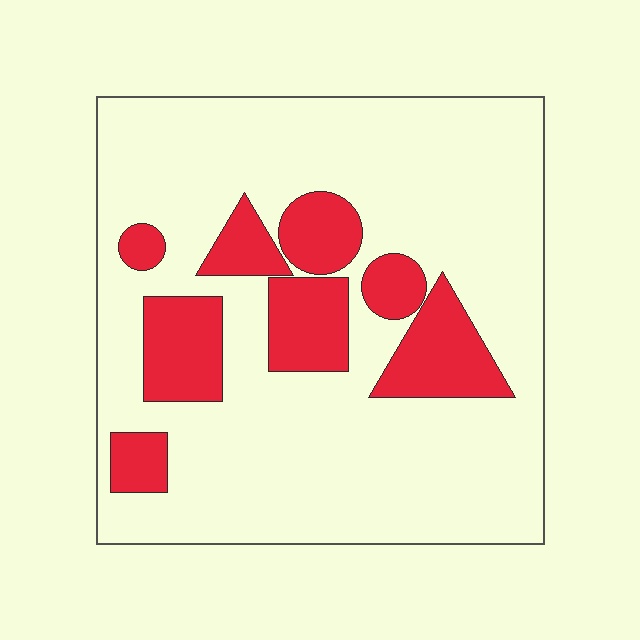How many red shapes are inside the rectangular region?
8.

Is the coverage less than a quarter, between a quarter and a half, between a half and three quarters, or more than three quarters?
Less than a quarter.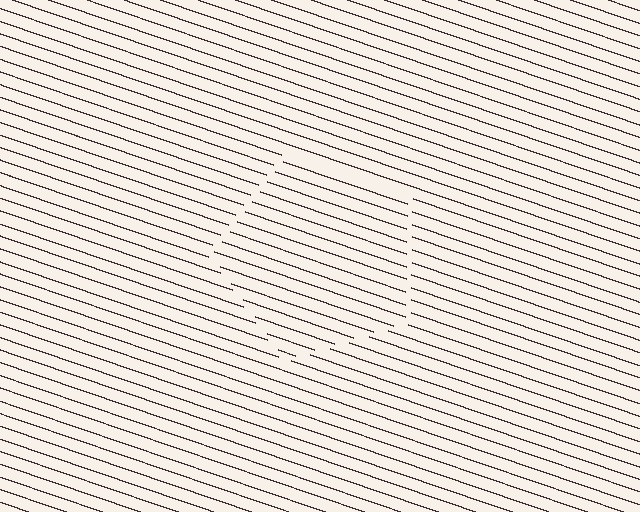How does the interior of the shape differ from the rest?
The interior of the shape contains the same grating, shifted by half a period — the contour is defined by the phase discontinuity where line-ends from the inner and outer gratings abut.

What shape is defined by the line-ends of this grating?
An illusory pentagon. The interior of the shape contains the same grating, shifted by half a period — the contour is defined by the phase discontinuity where line-ends from the inner and outer gratings abut.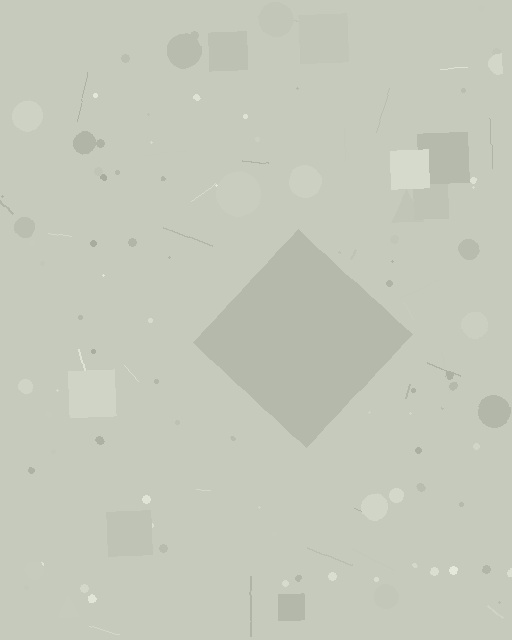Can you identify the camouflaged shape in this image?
The camouflaged shape is a diamond.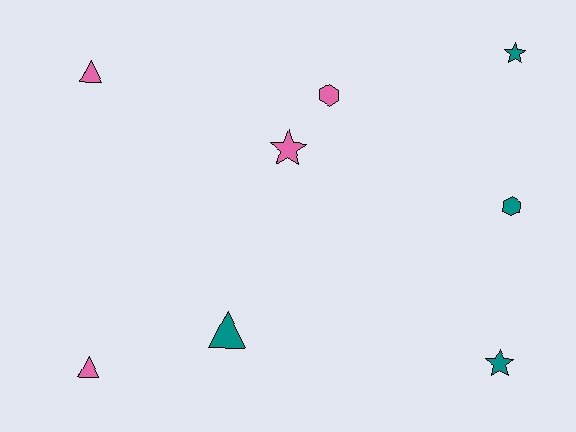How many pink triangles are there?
There are 2 pink triangles.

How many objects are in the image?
There are 8 objects.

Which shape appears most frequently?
Star, with 3 objects.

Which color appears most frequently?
Pink, with 4 objects.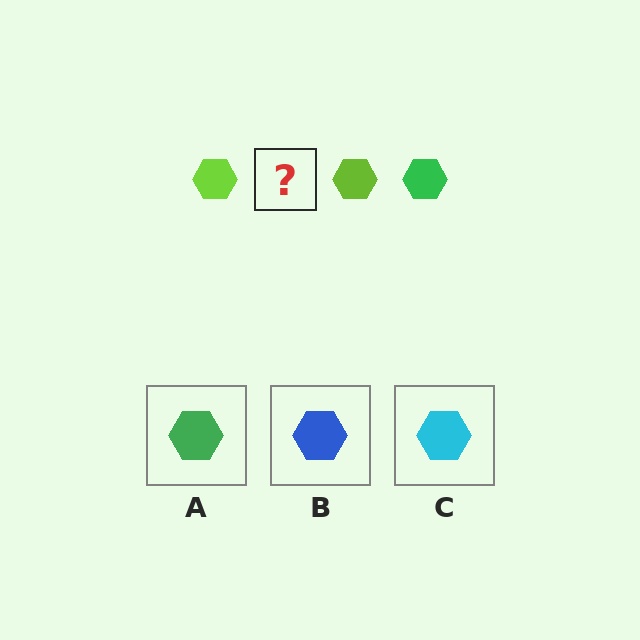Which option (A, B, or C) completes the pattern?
A.